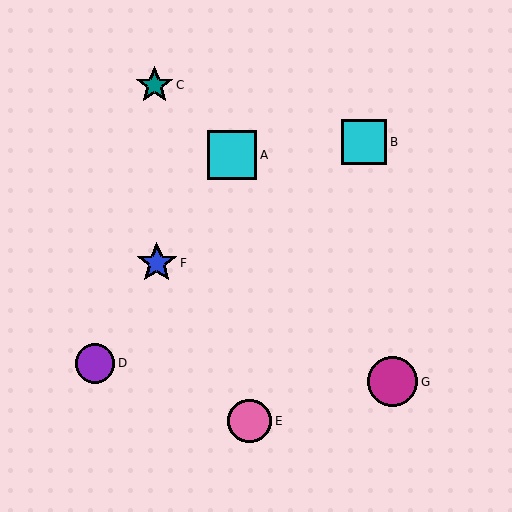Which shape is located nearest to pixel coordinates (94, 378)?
The purple circle (labeled D) at (95, 363) is nearest to that location.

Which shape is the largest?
The magenta circle (labeled G) is the largest.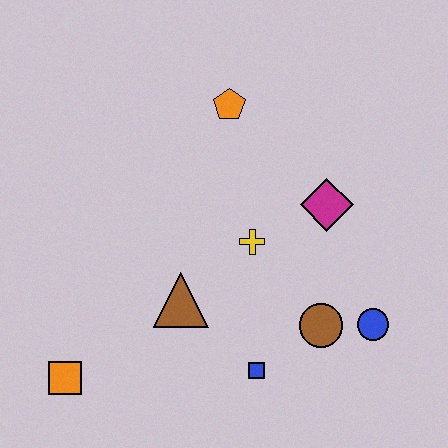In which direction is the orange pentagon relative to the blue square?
The orange pentagon is above the blue square.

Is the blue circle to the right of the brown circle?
Yes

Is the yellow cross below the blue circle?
No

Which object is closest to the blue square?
The brown circle is closest to the blue square.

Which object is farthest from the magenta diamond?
The orange square is farthest from the magenta diamond.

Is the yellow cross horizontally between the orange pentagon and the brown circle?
Yes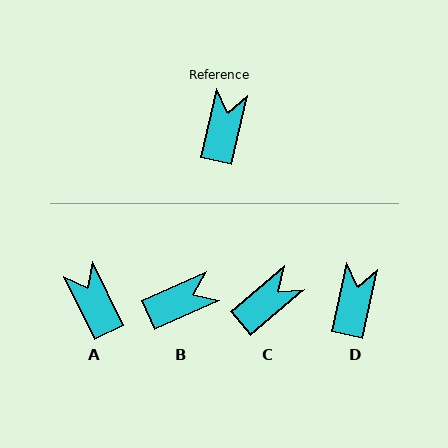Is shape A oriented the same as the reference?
No, it is off by about 39 degrees.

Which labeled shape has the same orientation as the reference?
D.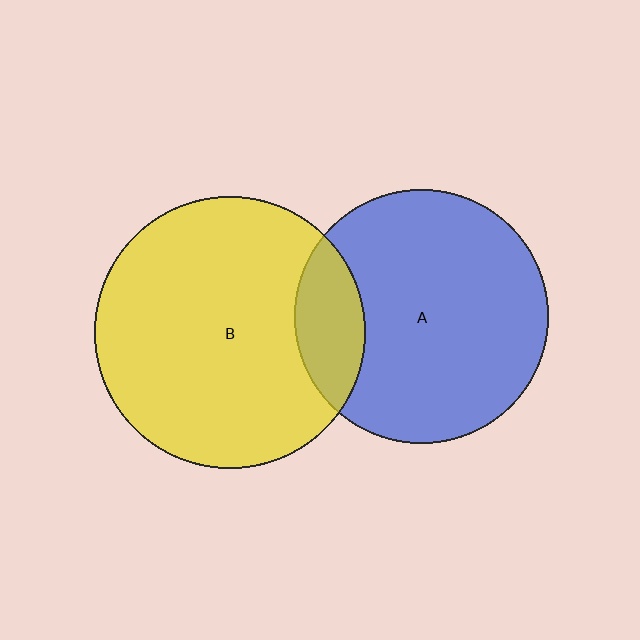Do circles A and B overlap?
Yes.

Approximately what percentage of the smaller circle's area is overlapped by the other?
Approximately 15%.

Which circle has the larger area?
Circle B (yellow).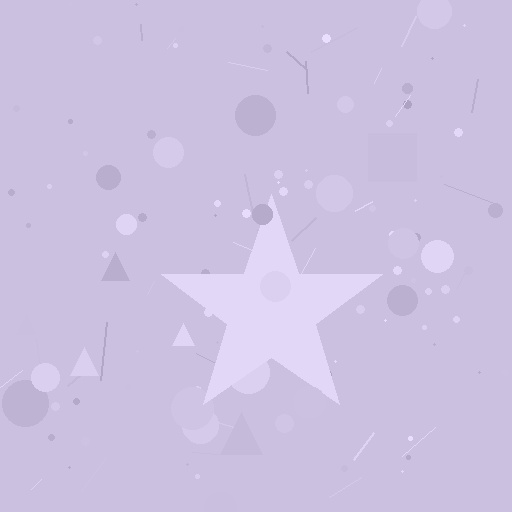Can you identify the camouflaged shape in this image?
The camouflaged shape is a star.